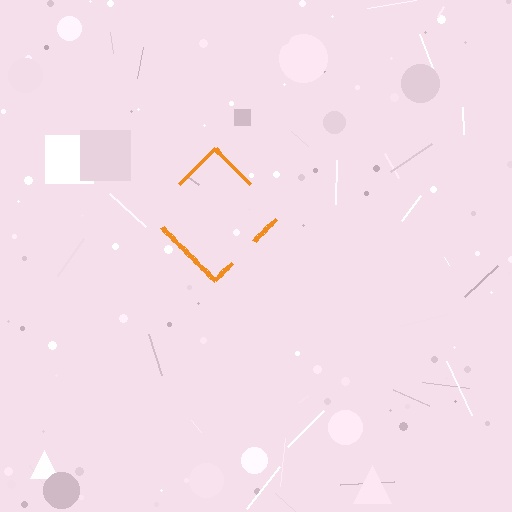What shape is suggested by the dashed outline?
The dashed outline suggests a diamond.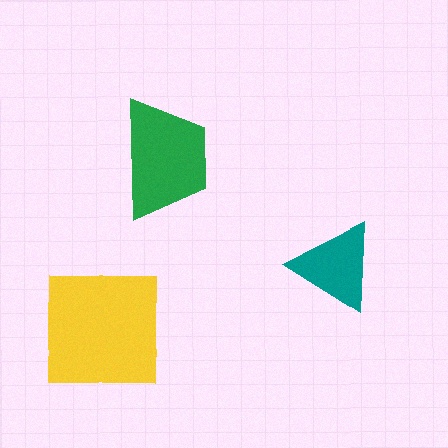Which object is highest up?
The green trapezoid is topmost.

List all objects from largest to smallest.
The yellow square, the green trapezoid, the teal triangle.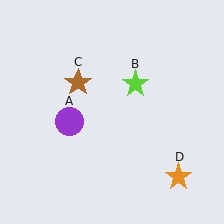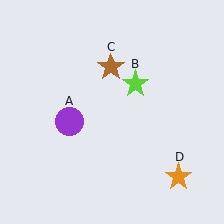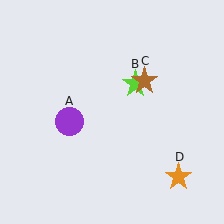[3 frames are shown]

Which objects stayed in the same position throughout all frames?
Purple circle (object A) and lime star (object B) and orange star (object D) remained stationary.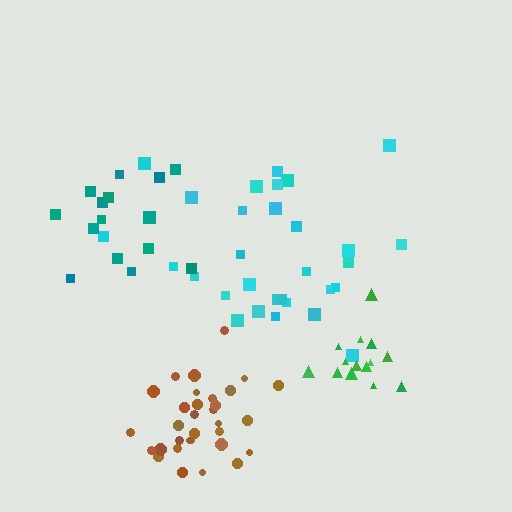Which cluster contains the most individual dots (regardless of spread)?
Brown (32).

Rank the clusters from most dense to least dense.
green, brown, teal, cyan.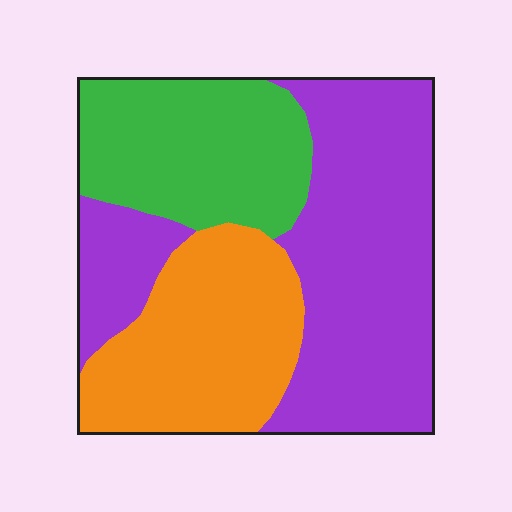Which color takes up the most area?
Purple, at roughly 50%.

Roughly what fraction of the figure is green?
Green takes up about one quarter (1/4) of the figure.